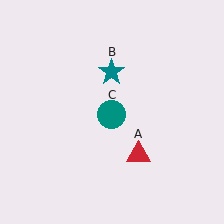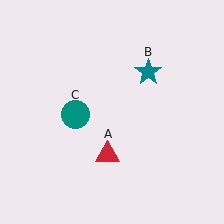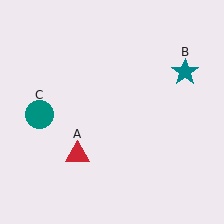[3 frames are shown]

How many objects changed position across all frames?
3 objects changed position: red triangle (object A), teal star (object B), teal circle (object C).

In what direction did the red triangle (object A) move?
The red triangle (object A) moved left.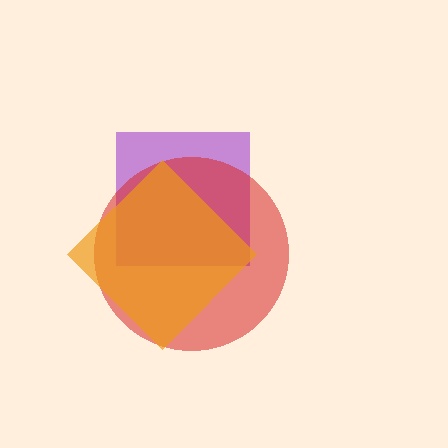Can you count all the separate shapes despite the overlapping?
Yes, there are 3 separate shapes.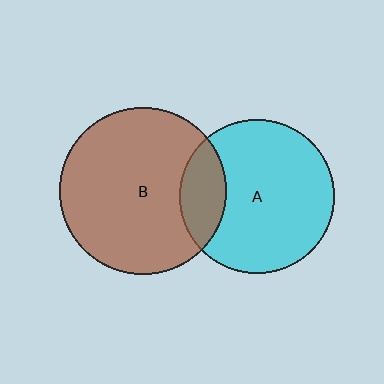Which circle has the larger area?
Circle B (brown).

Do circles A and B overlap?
Yes.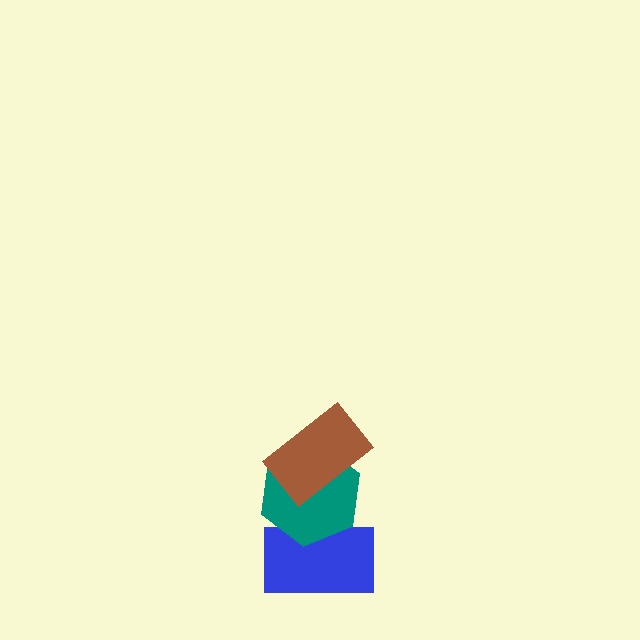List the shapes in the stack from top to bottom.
From top to bottom: the brown rectangle, the teal hexagon, the blue rectangle.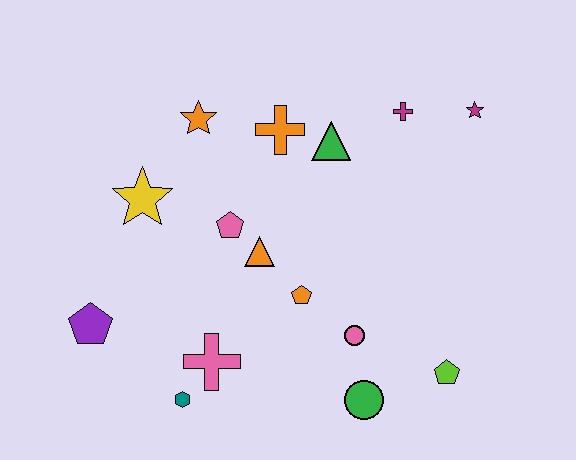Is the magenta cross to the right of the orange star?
Yes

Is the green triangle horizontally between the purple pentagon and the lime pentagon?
Yes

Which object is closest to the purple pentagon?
The teal hexagon is closest to the purple pentagon.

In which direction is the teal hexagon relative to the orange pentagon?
The teal hexagon is to the left of the orange pentagon.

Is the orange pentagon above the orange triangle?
No